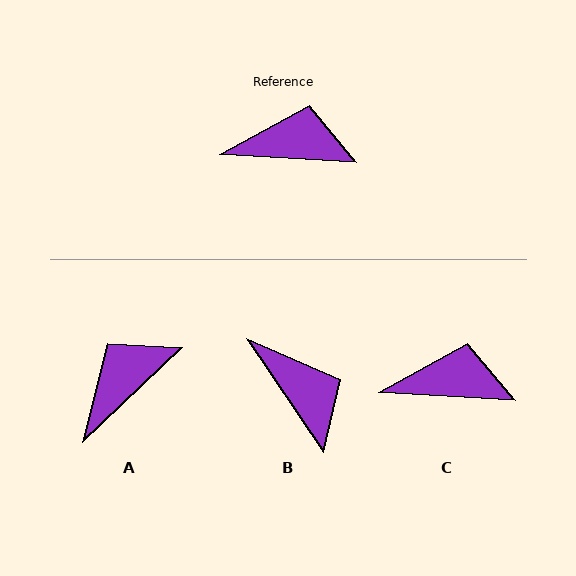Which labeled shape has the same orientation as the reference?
C.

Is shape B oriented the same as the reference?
No, it is off by about 52 degrees.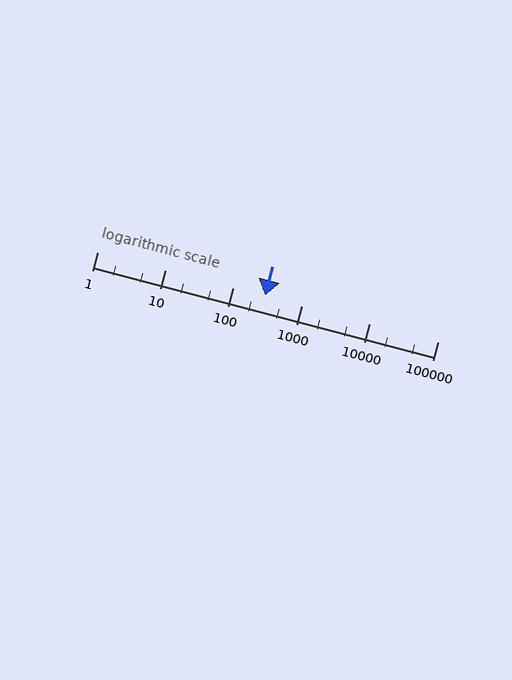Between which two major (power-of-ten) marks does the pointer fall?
The pointer is between 100 and 1000.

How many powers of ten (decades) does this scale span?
The scale spans 5 decades, from 1 to 100000.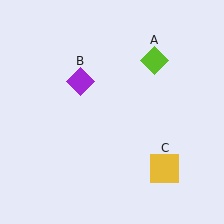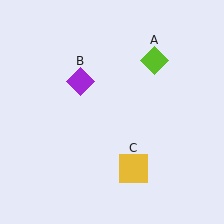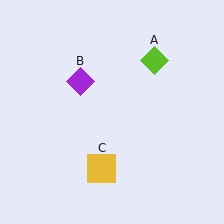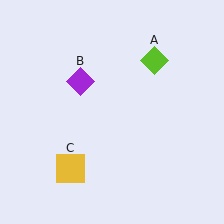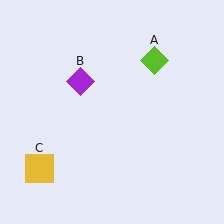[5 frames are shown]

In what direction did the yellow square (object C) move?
The yellow square (object C) moved left.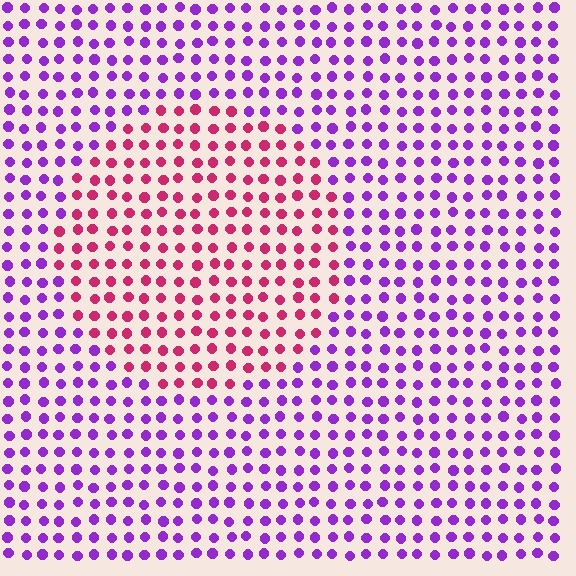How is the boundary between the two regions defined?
The boundary is defined purely by a slight shift in hue (about 56 degrees). Spacing, size, and orientation are identical on both sides.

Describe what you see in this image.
The image is filled with small purple elements in a uniform arrangement. A circle-shaped region is visible where the elements are tinted to a slightly different hue, forming a subtle color boundary.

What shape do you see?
I see a circle.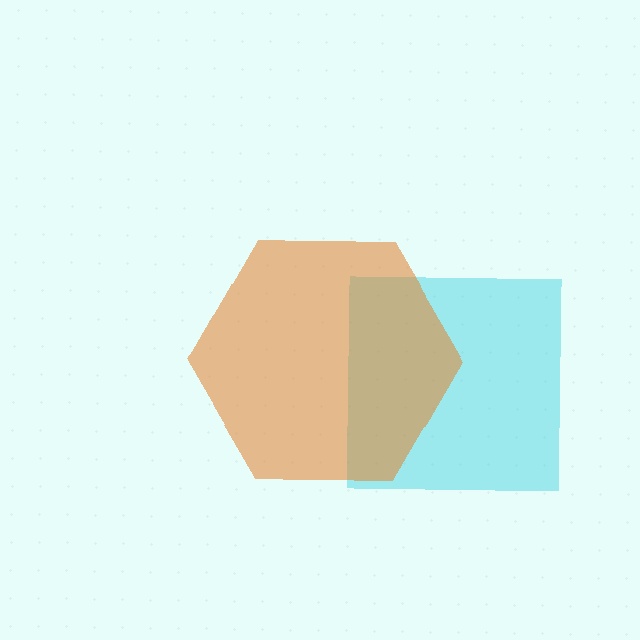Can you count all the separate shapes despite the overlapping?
Yes, there are 2 separate shapes.